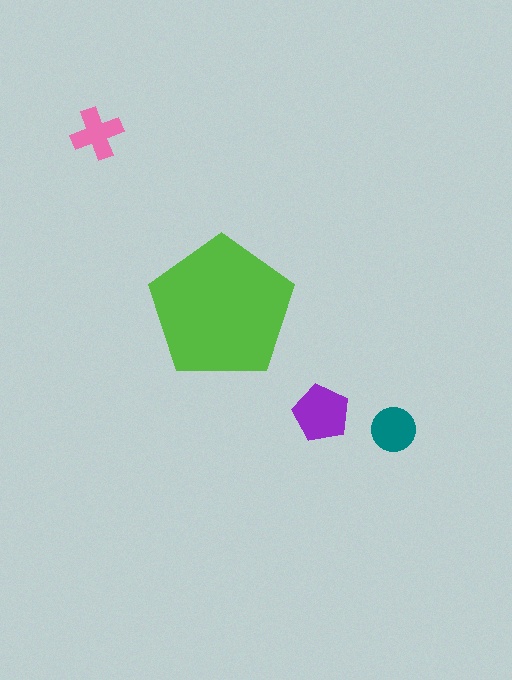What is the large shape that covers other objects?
A lime pentagon.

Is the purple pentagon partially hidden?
No, the purple pentagon is fully visible.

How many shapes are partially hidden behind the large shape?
0 shapes are partially hidden.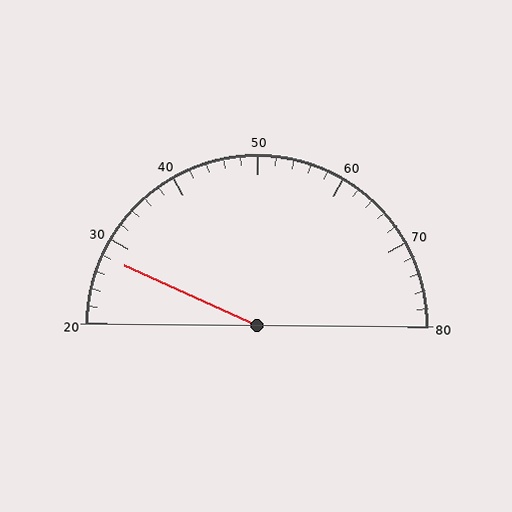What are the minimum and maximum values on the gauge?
The gauge ranges from 20 to 80.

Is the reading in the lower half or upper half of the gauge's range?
The reading is in the lower half of the range (20 to 80).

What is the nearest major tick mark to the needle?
The nearest major tick mark is 30.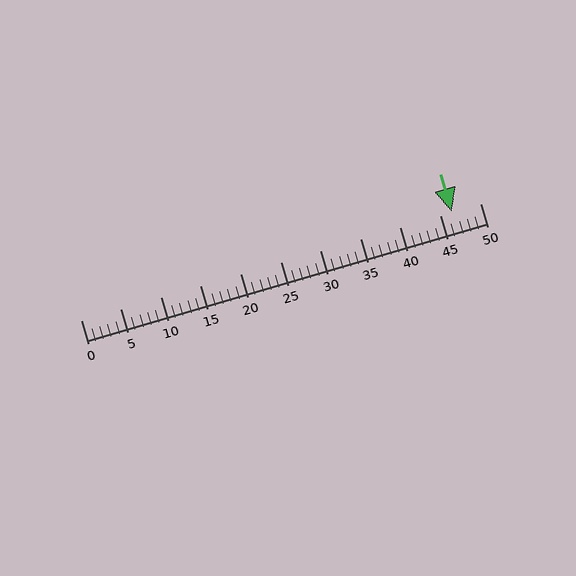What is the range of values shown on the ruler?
The ruler shows values from 0 to 50.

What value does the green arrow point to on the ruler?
The green arrow points to approximately 46.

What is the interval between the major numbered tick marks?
The major tick marks are spaced 5 units apart.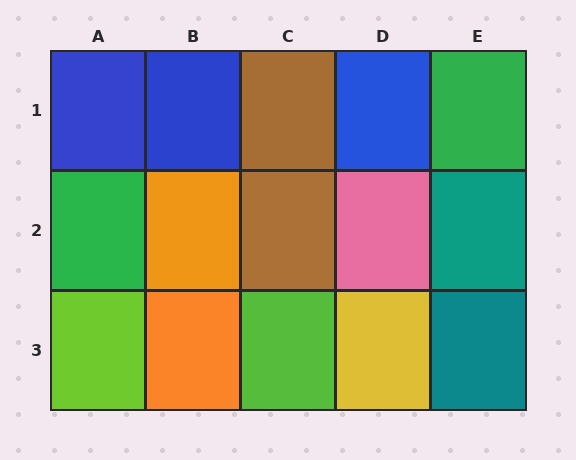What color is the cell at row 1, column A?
Blue.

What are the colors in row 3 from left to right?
Lime, orange, lime, yellow, teal.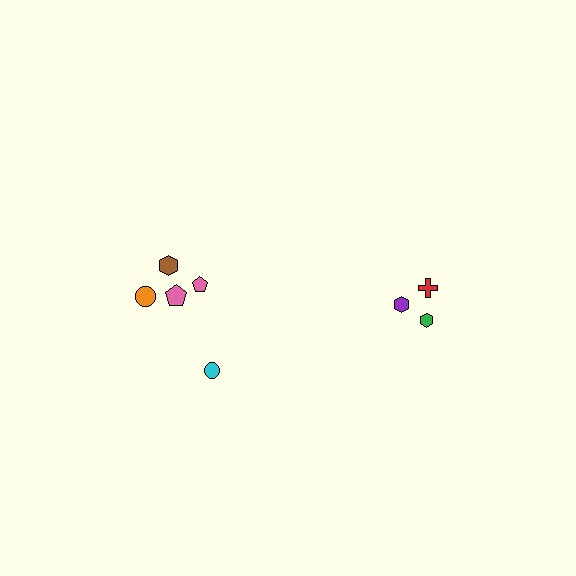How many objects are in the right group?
There are 3 objects.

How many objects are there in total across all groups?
There are 8 objects.